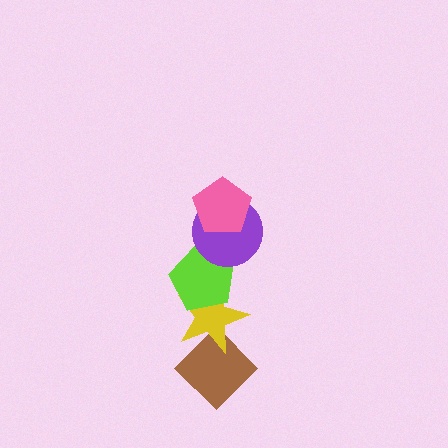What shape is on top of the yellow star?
The lime pentagon is on top of the yellow star.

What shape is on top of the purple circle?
The pink pentagon is on top of the purple circle.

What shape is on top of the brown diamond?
The yellow star is on top of the brown diamond.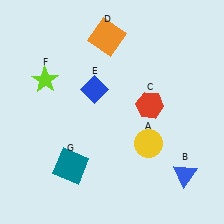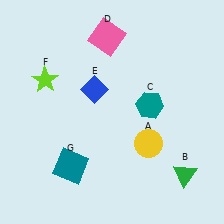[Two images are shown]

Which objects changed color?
B changed from blue to green. C changed from red to teal. D changed from orange to pink.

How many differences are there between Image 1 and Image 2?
There are 3 differences between the two images.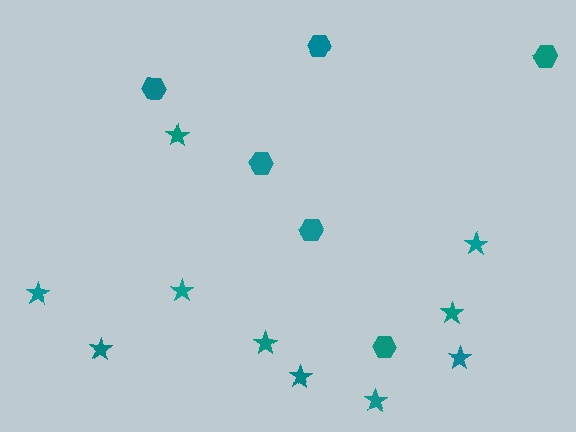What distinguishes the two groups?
There are 2 groups: one group of stars (10) and one group of hexagons (6).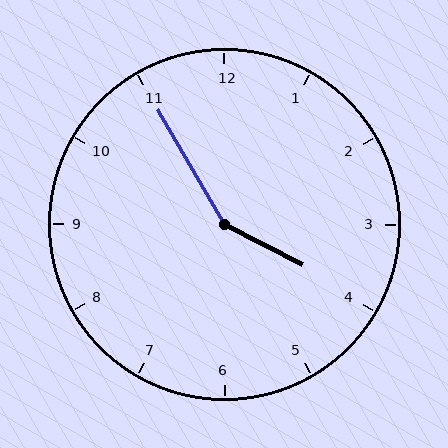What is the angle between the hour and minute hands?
Approximately 148 degrees.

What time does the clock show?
3:55.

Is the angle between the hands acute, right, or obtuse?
It is obtuse.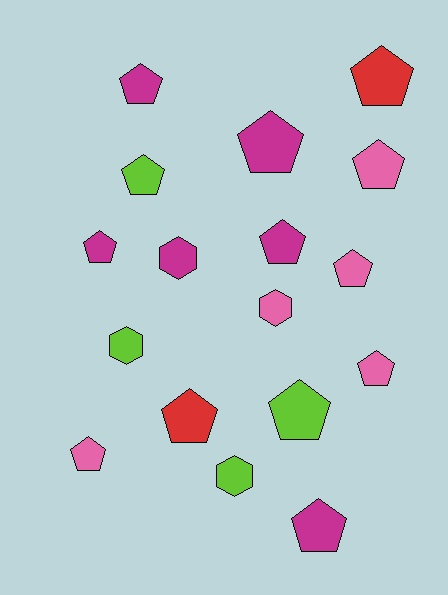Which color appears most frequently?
Magenta, with 6 objects.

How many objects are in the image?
There are 17 objects.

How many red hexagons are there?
There are no red hexagons.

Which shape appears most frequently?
Pentagon, with 13 objects.